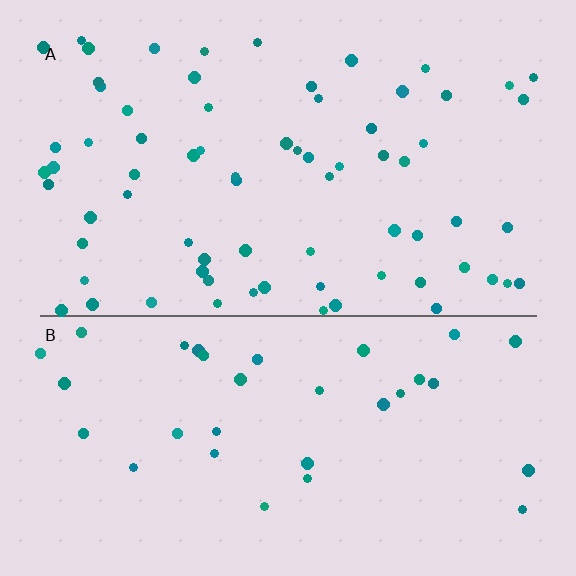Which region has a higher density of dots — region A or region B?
A (the top).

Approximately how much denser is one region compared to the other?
Approximately 2.1× — region A over region B.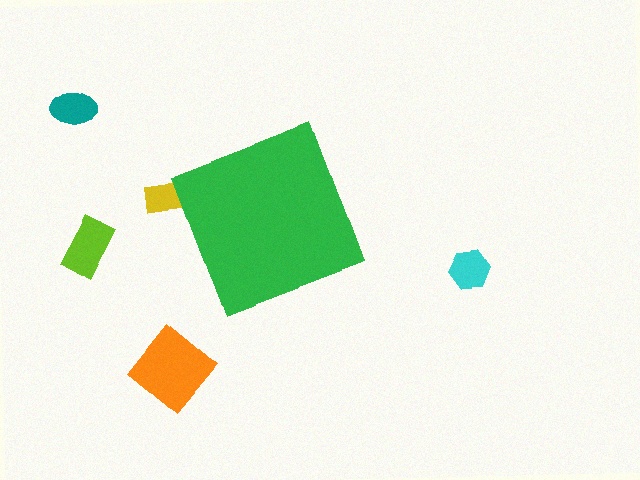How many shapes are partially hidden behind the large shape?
1 shape is partially hidden.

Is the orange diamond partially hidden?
No, the orange diamond is fully visible.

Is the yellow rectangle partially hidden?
Yes, the yellow rectangle is partially hidden behind the green diamond.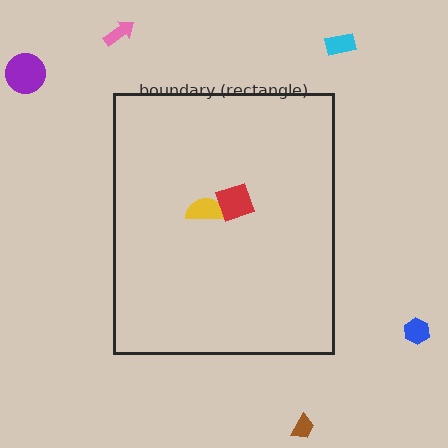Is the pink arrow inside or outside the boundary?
Outside.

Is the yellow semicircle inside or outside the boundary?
Inside.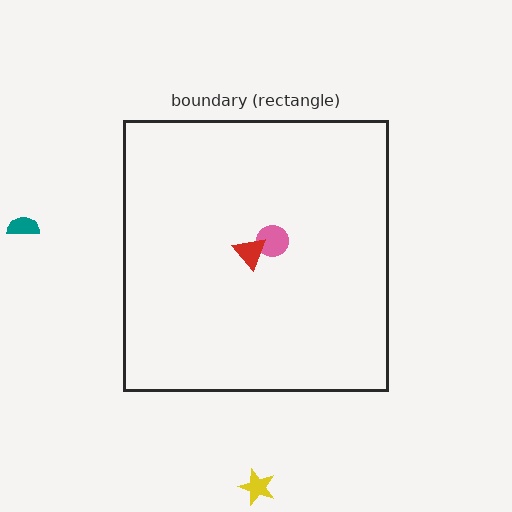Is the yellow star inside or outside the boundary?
Outside.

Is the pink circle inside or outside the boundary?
Inside.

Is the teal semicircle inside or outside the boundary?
Outside.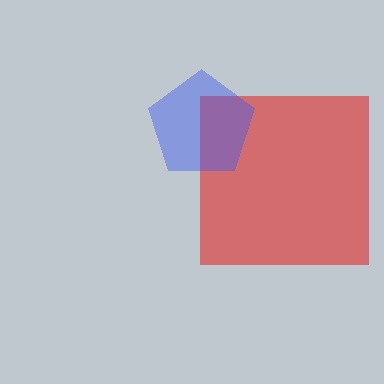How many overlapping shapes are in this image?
There are 2 overlapping shapes in the image.